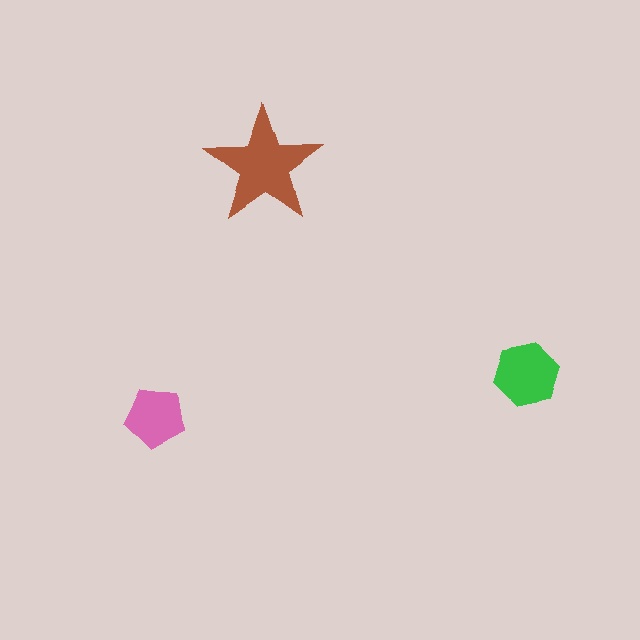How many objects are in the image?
There are 3 objects in the image.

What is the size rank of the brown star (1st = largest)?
1st.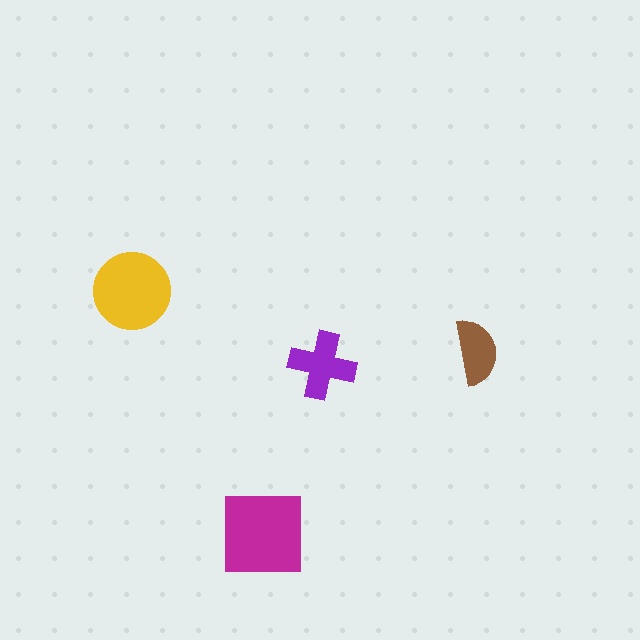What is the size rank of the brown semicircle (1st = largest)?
4th.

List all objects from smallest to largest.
The brown semicircle, the purple cross, the yellow circle, the magenta square.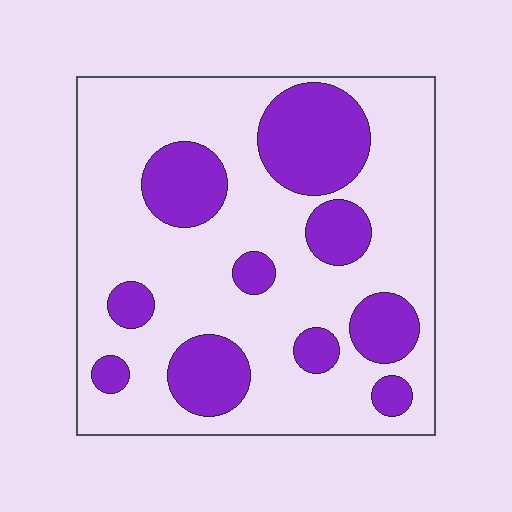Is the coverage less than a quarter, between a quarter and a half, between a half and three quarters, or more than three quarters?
Between a quarter and a half.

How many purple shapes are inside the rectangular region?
10.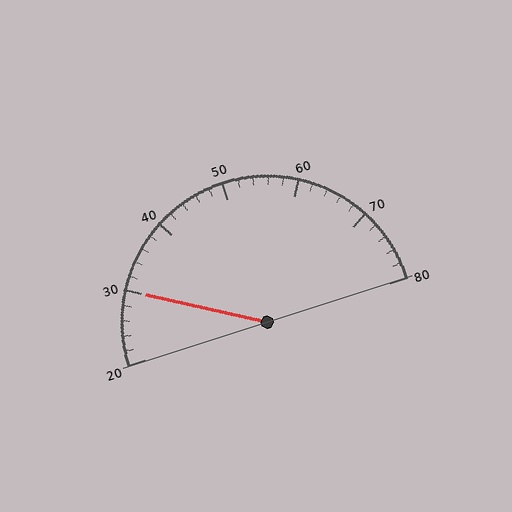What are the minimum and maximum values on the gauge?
The gauge ranges from 20 to 80.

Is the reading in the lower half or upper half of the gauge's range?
The reading is in the lower half of the range (20 to 80).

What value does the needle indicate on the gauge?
The needle indicates approximately 30.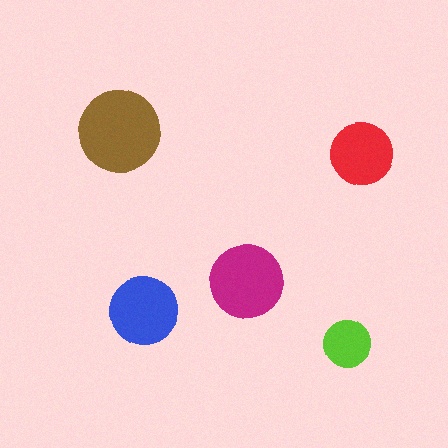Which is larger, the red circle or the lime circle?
The red one.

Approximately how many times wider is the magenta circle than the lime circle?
About 1.5 times wider.